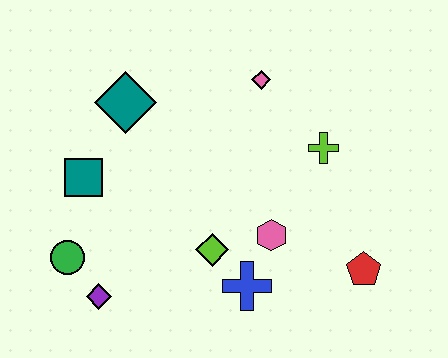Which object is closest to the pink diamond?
The lime cross is closest to the pink diamond.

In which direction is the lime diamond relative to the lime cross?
The lime diamond is to the left of the lime cross.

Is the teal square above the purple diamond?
Yes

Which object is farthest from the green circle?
The red pentagon is farthest from the green circle.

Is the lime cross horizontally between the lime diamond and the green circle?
No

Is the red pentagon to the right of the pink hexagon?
Yes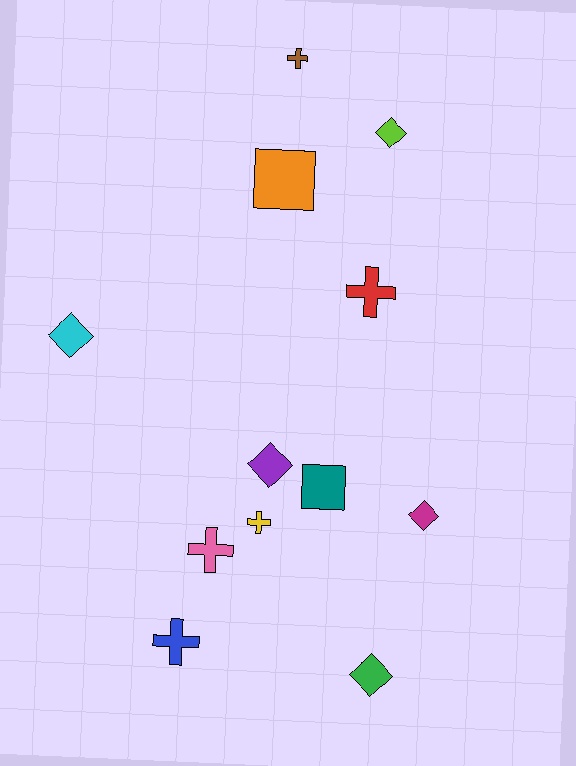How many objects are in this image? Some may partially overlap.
There are 12 objects.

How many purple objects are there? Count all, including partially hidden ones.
There is 1 purple object.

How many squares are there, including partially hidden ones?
There are 2 squares.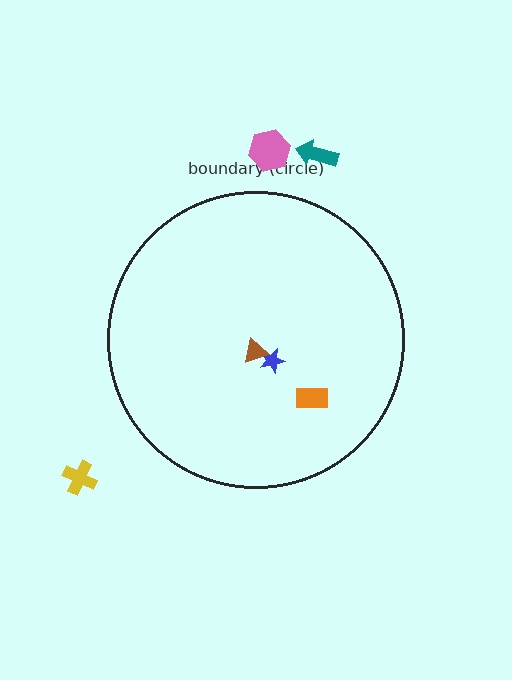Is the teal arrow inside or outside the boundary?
Outside.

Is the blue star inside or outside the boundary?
Inside.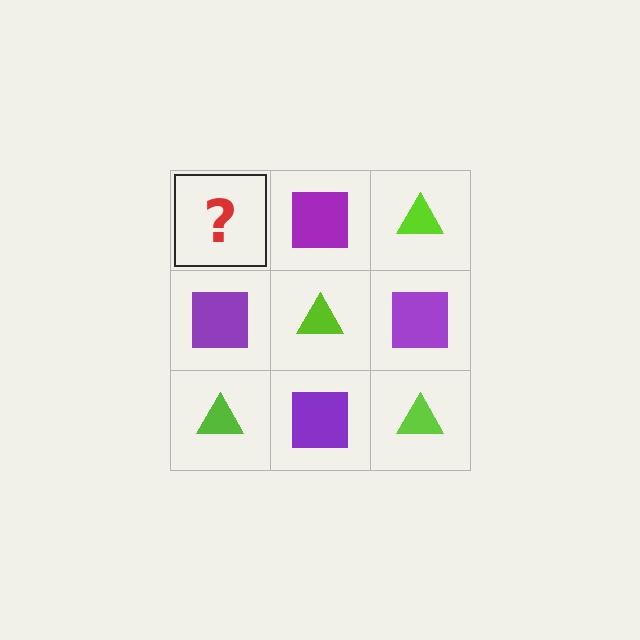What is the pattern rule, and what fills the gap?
The rule is that it alternates lime triangle and purple square in a checkerboard pattern. The gap should be filled with a lime triangle.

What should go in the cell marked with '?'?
The missing cell should contain a lime triangle.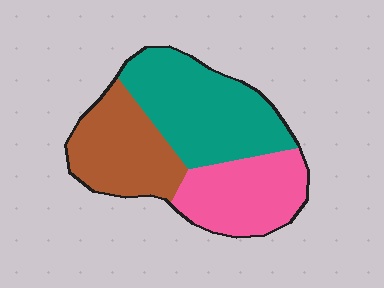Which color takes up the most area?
Teal, at roughly 40%.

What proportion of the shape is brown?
Brown covers 30% of the shape.